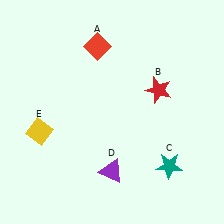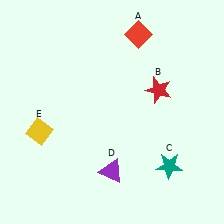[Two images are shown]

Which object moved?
The red diamond (A) moved right.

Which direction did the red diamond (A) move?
The red diamond (A) moved right.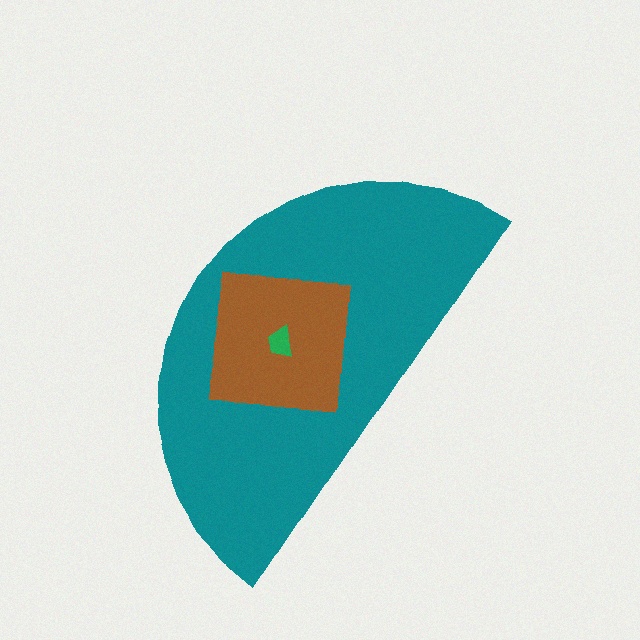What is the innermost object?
The green trapezoid.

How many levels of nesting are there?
3.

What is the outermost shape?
The teal semicircle.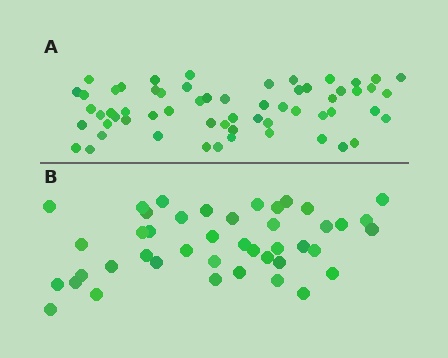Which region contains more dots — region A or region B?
Region A (the top region) has more dots.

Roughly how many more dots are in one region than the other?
Region A has approximately 15 more dots than region B.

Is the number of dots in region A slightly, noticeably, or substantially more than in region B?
Region A has noticeably more, but not dramatically so. The ratio is roughly 1.4 to 1.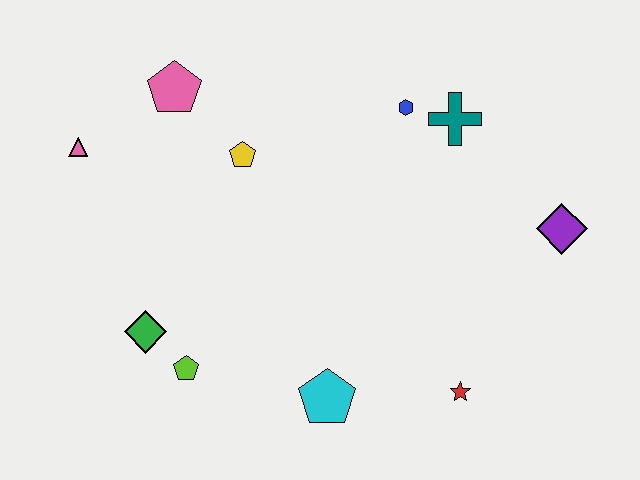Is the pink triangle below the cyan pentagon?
No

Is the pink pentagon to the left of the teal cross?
Yes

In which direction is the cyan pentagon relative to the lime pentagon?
The cyan pentagon is to the right of the lime pentagon.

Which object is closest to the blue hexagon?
The teal cross is closest to the blue hexagon.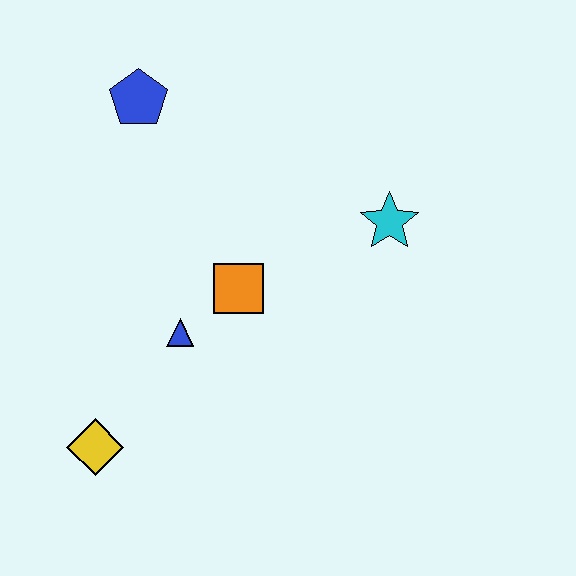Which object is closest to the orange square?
The blue triangle is closest to the orange square.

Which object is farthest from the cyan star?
The yellow diamond is farthest from the cyan star.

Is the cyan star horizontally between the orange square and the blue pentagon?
No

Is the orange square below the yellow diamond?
No